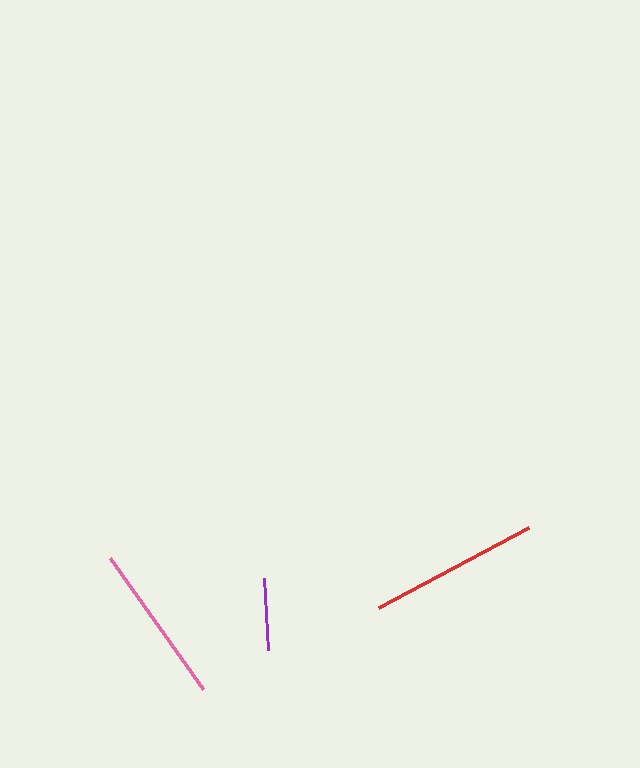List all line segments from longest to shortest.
From longest to shortest: red, pink, purple.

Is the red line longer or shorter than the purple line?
The red line is longer than the purple line.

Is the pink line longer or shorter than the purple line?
The pink line is longer than the purple line.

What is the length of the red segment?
The red segment is approximately 170 pixels long.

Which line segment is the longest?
The red line is the longest at approximately 170 pixels.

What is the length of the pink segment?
The pink segment is approximately 160 pixels long.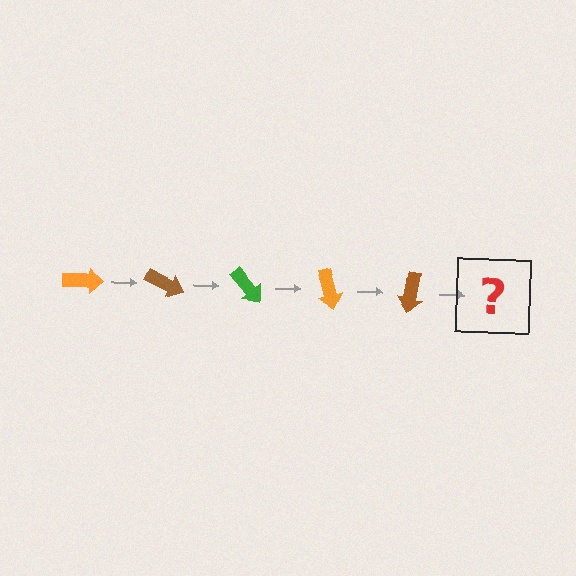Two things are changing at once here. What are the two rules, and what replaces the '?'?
The two rules are that it rotates 25 degrees each step and the color cycles through orange, brown, and green. The '?' should be a green arrow, rotated 125 degrees from the start.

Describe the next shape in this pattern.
It should be a green arrow, rotated 125 degrees from the start.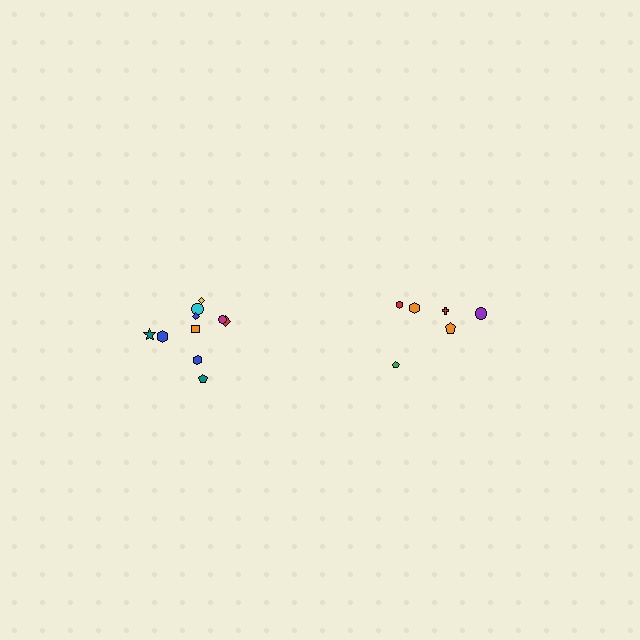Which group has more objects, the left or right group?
The left group.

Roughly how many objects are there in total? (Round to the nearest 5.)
Roughly 15 objects in total.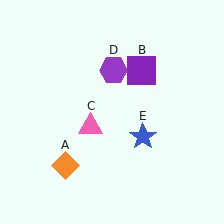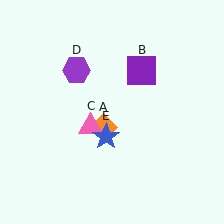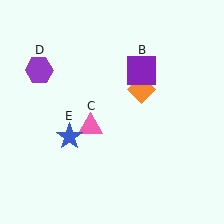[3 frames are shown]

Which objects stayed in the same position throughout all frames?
Purple square (object B) and pink triangle (object C) remained stationary.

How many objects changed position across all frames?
3 objects changed position: orange diamond (object A), purple hexagon (object D), blue star (object E).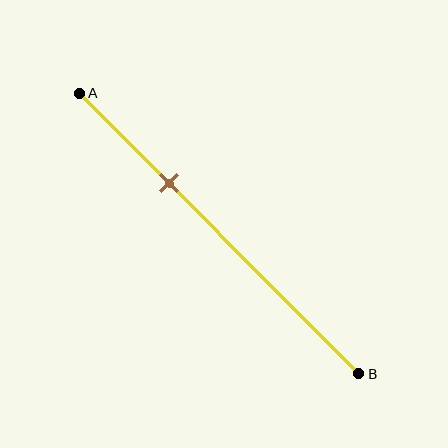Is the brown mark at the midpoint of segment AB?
No, the mark is at about 30% from A, not at the 50% midpoint.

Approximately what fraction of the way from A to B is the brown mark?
The brown mark is approximately 30% of the way from A to B.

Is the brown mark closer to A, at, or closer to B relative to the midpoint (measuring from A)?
The brown mark is closer to point A than the midpoint of segment AB.